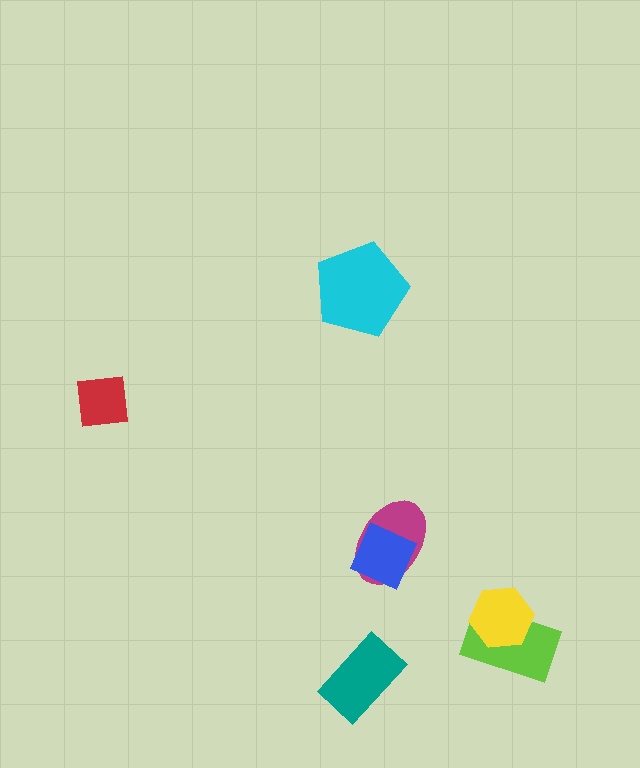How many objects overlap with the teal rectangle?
0 objects overlap with the teal rectangle.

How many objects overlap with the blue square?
1 object overlaps with the blue square.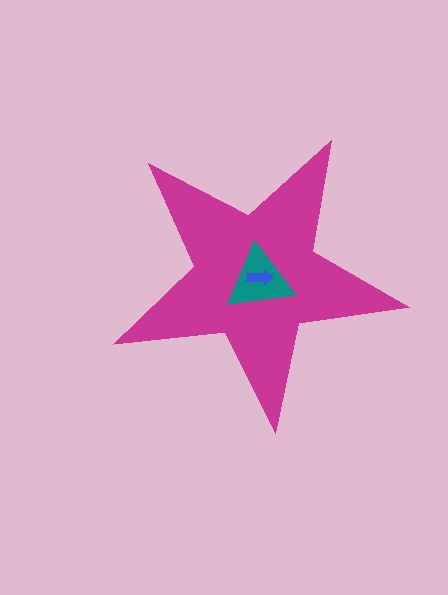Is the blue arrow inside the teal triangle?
Yes.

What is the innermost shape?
The blue arrow.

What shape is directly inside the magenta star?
The teal triangle.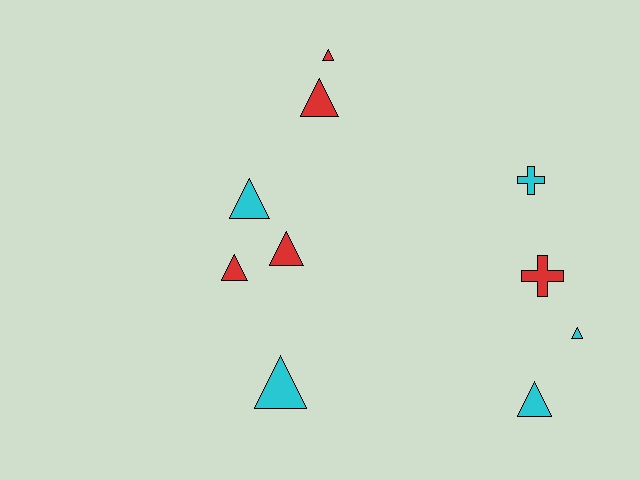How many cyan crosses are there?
There is 1 cyan cross.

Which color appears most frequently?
Cyan, with 5 objects.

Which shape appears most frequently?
Triangle, with 8 objects.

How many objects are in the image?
There are 10 objects.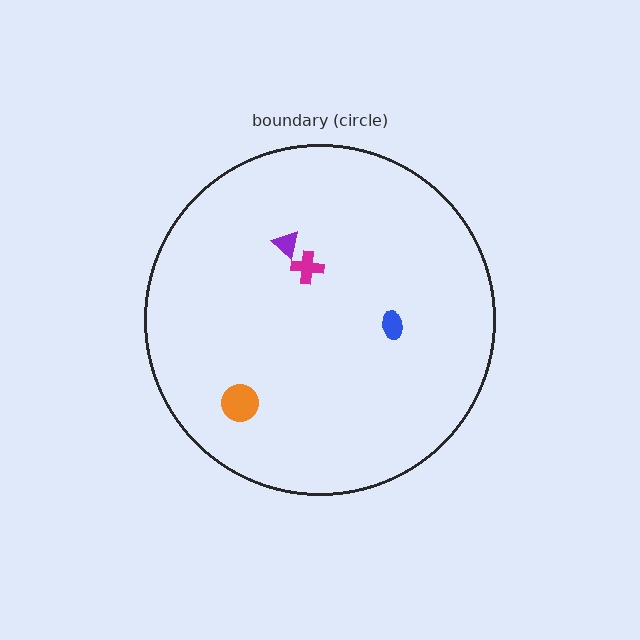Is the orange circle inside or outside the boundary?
Inside.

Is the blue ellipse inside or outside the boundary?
Inside.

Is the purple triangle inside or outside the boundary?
Inside.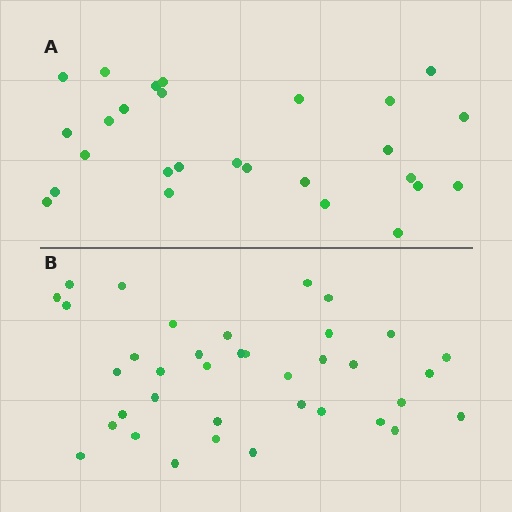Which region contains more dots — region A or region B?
Region B (the bottom region) has more dots.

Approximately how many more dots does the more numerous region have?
Region B has roughly 10 or so more dots than region A.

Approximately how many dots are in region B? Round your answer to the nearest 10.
About 40 dots. (The exact count is 37, which rounds to 40.)